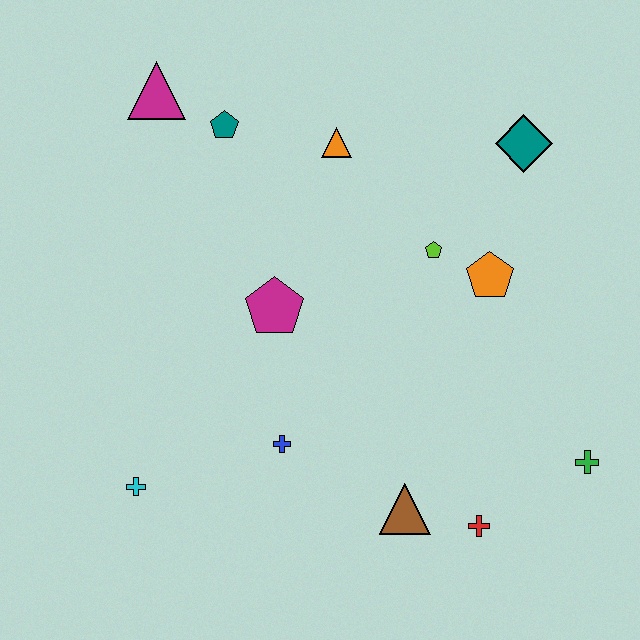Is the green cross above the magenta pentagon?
No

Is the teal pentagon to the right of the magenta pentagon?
No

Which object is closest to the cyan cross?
The blue cross is closest to the cyan cross.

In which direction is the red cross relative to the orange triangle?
The red cross is below the orange triangle.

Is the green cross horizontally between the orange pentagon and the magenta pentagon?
No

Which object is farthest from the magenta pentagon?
The green cross is farthest from the magenta pentagon.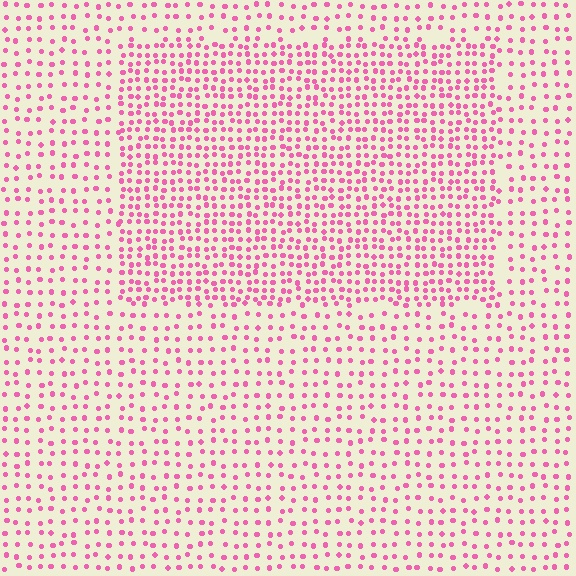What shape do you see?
I see a rectangle.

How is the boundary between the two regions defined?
The boundary is defined by a change in element density (approximately 1.9x ratio). All elements are the same color, size, and shape.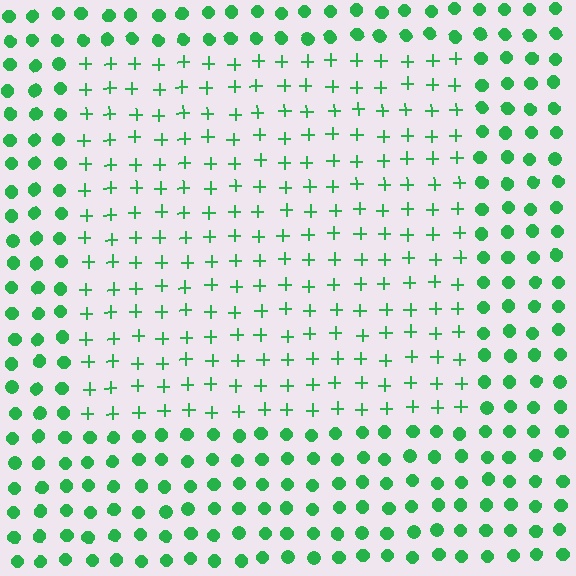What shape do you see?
I see a rectangle.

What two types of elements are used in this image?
The image uses plus signs inside the rectangle region and circles outside it.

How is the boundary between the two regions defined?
The boundary is defined by a change in element shape: plus signs inside vs. circles outside. All elements share the same color and spacing.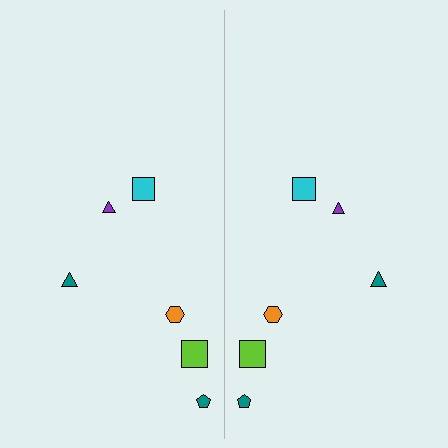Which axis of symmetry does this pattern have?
The pattern has a vertical axis of symmetry running through the center of the image.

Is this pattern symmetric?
Yes, this pattern has bilateral (reflection) symmetry.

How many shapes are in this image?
There are 12 shapes in this image.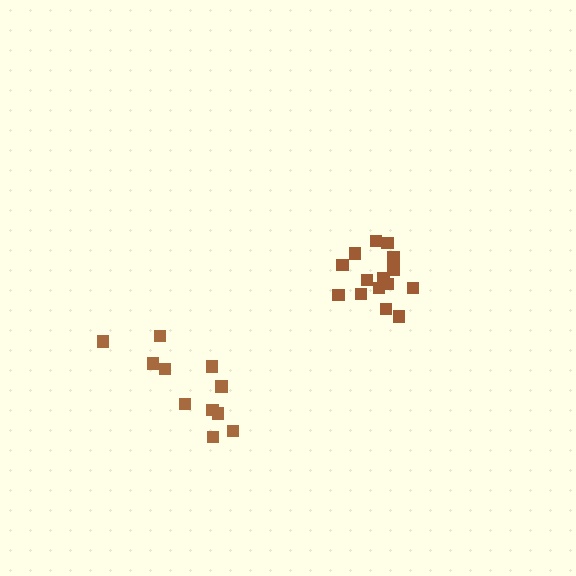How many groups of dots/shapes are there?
There are 2 groups.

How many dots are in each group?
Group 1: 11 dots, Group 2: 15 dots (26 total).